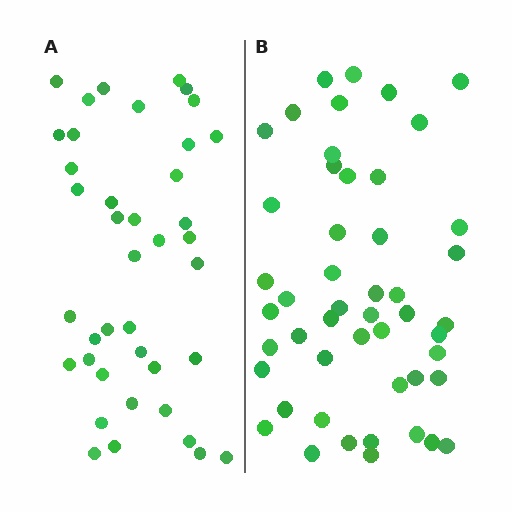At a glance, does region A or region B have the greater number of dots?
Region B (the right region) has more dots.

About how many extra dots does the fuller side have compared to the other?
Region B has roughly 8 or so more dots than region A.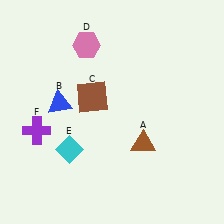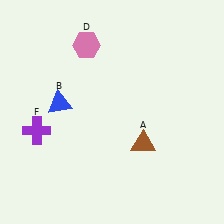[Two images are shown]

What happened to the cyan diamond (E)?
The cyan diamond (E) was removed in Image 2. It was in the bottom-left area of Image 1.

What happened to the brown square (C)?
The brown square (C) was removed in Image 2. It was in the top-left area of Image 1.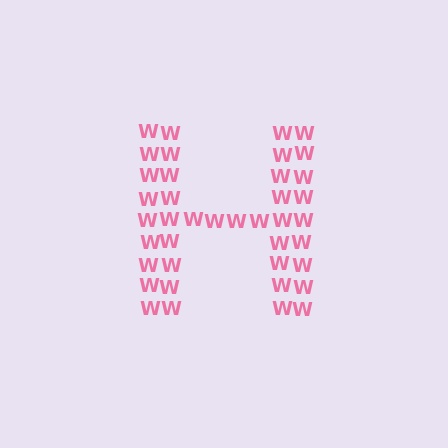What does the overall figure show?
The overall figure shows the letter H.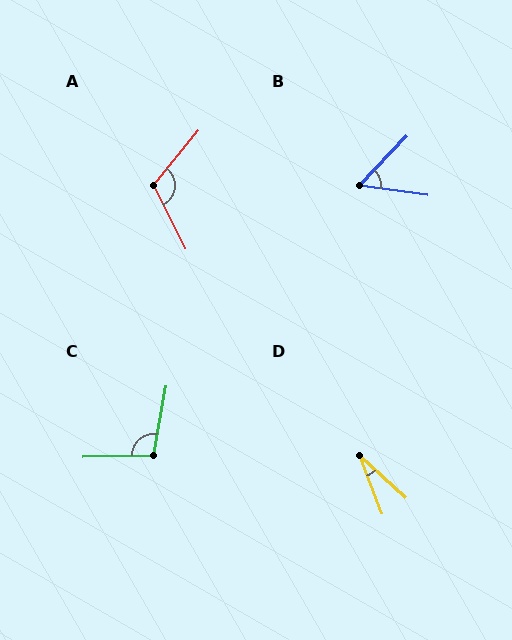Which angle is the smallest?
D, at approximately 26 degrees.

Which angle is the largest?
A, at approximately 114 degrees.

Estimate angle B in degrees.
Approximately 54 degrees.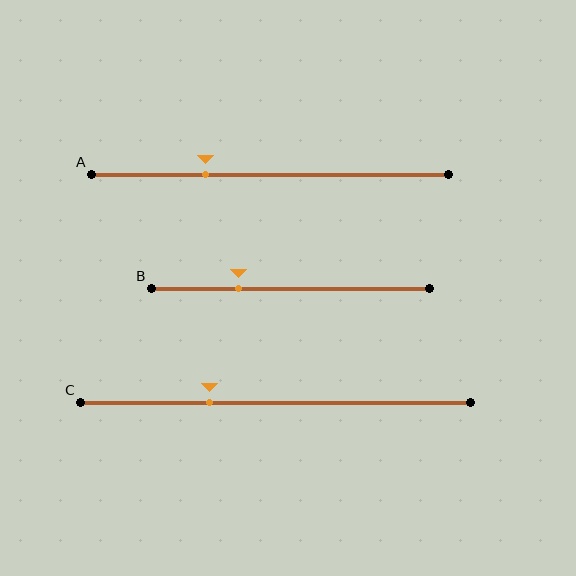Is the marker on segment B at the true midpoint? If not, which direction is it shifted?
No, the marker on segment B is shifted to the left by about 19% of the segment length.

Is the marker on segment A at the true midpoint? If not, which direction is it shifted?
No, the marker on segment A is shifted to the left by about 18% of the segment length.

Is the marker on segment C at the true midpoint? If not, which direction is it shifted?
No, the marker on segment C is shifted to the left by about 17% of the segment length.